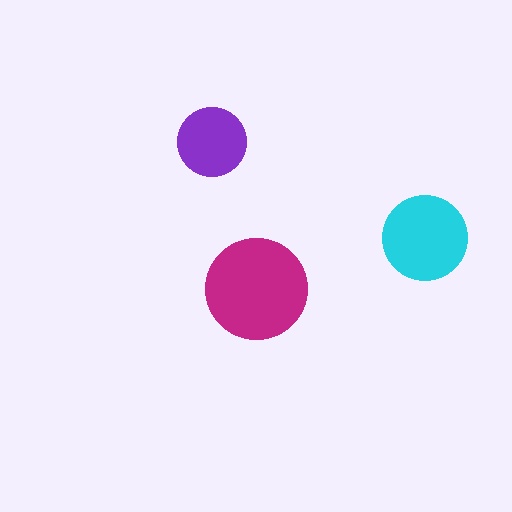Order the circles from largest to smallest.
the magenta one, the cyan one, the purple one.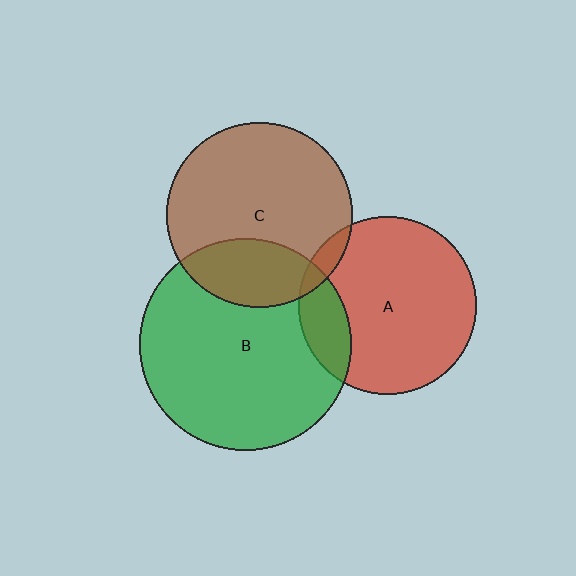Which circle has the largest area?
Circle B (green).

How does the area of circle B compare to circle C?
Approximately 1.3 times.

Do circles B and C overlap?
Yes.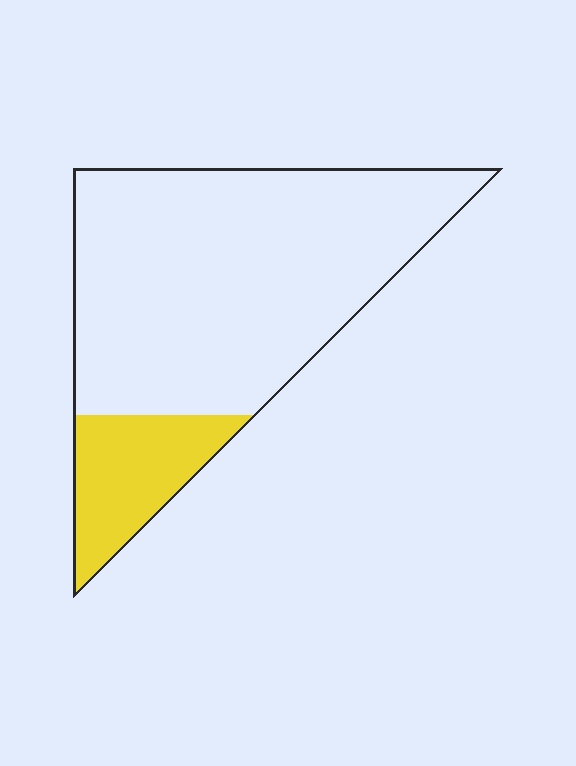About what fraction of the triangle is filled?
About one sixth (1/6).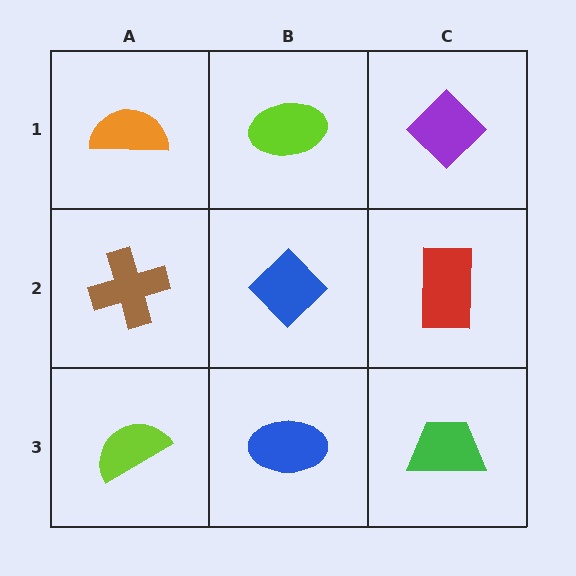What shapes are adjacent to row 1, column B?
A blue diamond (row 2, column B), an orange semicircle (row 1, column A), a purple diamond (row 1, column C).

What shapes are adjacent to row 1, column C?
A red rectangle (row 2, column C), a lime ellipse (row 1, column B).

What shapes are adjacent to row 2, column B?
A lime ellipse (row 1, column B), a blue ellipse (row 3, column B), a brown cross (row 2, column A), a red rectangle (row 2, column C).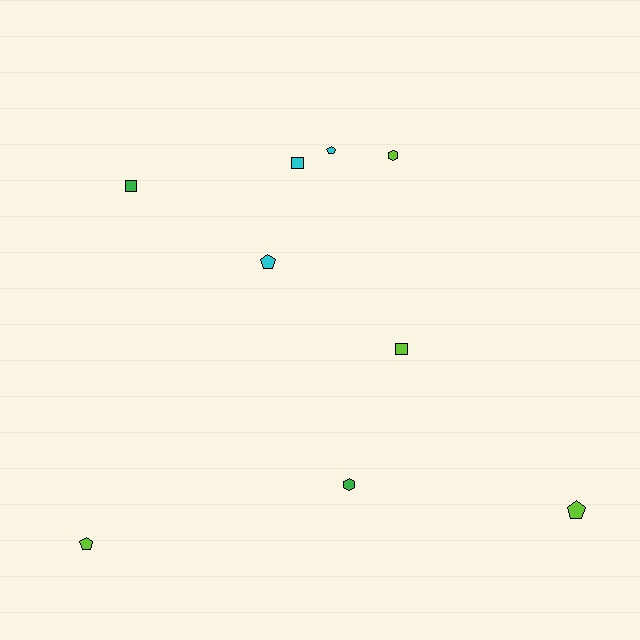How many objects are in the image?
There are 9 objects.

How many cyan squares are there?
There is 1 cyan square.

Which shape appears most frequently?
Pentagon, with 4 objects.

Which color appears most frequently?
Lime, with 4 objects.